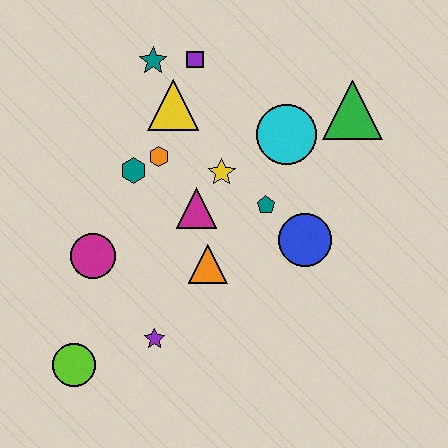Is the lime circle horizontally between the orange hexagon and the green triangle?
No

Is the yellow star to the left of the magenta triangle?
No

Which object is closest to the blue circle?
The teal pentagon is closest to the blue circle.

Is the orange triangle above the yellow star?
No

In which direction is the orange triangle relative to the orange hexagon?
The orange triangle is below the orange hexagon.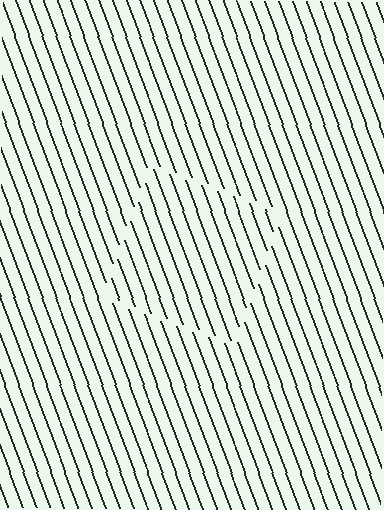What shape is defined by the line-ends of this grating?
An illusory square. The interior of the shape contains the same grating, shifted by half a period — the contour is defined by the phase discontinuity where line-ends from the inner and outer gratings abut.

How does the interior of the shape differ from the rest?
The interior of the shape contains the same grating, shifted by half a period — the contour is defined by the phase discontinuity where line-ends from the inner and outer gratings abut.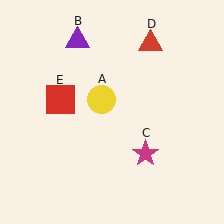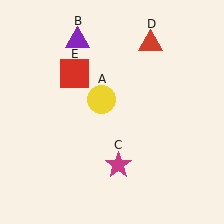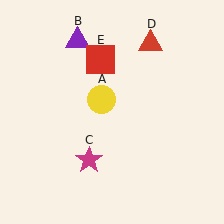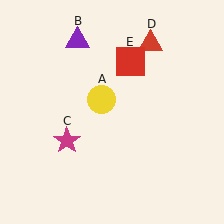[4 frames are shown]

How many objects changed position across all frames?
2 objects changed position: magenta star (object C), red square (object E).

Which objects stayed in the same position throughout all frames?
Yellow circle (object A) and purple triangle (object B) and red triangle (object D) remained stationary.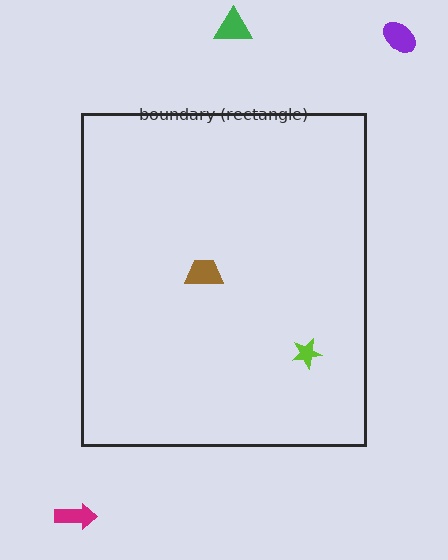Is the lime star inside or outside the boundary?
Inside.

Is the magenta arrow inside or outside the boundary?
Outside.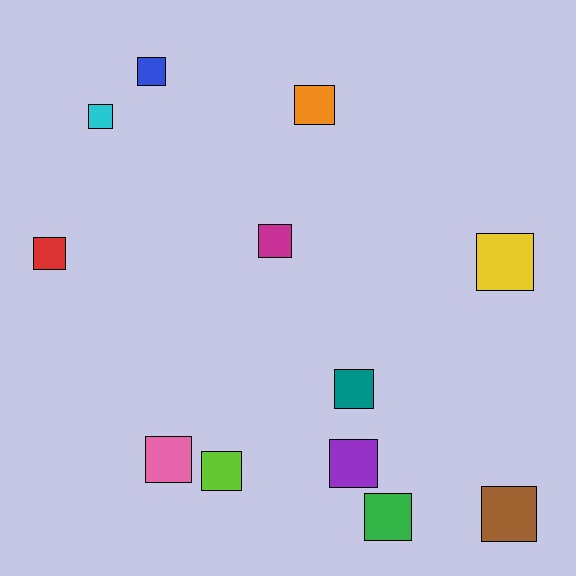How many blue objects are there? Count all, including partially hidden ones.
There is 1 blue object.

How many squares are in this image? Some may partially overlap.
There are 12 squares.